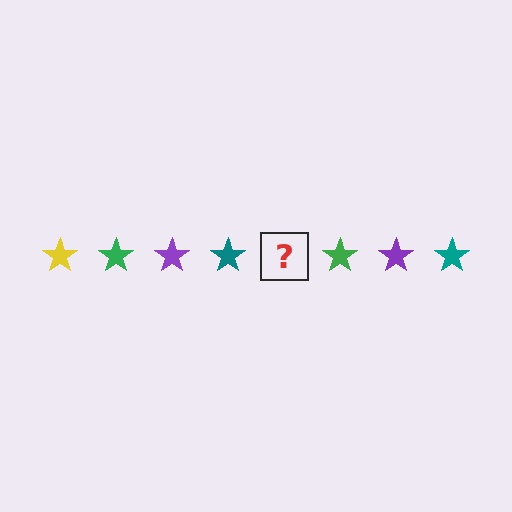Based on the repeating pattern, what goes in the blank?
The blank should be a yellow star.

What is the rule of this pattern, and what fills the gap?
The rule is that the pattern cycles through yellow, green, purple, teal stars. The gap should be filled with a yellow star.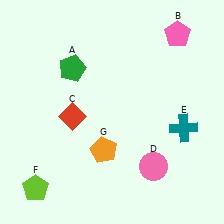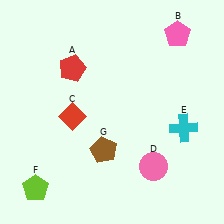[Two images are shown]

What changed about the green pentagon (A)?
In Image 1, A is green. In Image 2, it changed to red.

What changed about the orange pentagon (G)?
In Image 1, G is orange. In Image 2, it changed to brown.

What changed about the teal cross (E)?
In Image 1, E is teal. In Image 2, it changed to cyan.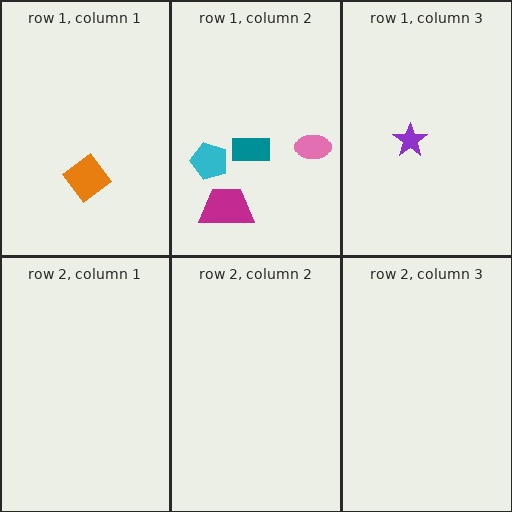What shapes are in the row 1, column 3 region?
The purple star.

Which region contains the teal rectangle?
The row 1, column 2 region.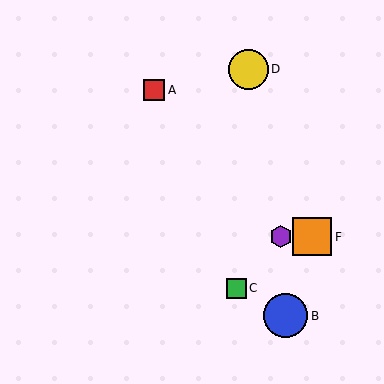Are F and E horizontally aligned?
Yes, both are at y≈237.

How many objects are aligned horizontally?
2 objects (E, F) are aligned horizontally.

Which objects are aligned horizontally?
Objects E, F are aligned horizontally.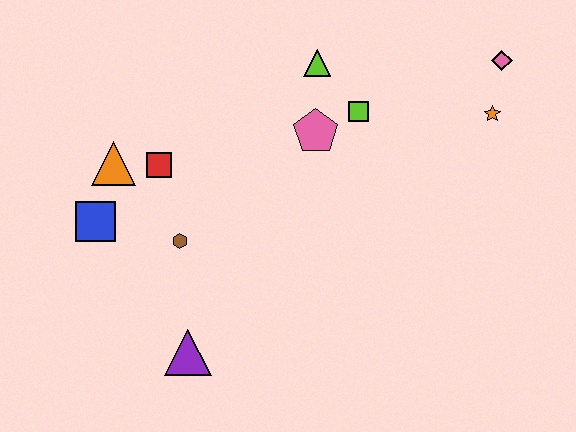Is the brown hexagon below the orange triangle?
Yes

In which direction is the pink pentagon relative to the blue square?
The pink pentagon is to the right of the blue square.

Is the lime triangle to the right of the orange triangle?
Yes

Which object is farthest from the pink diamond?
The blue square is farthest from the pink diamond.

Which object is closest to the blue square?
The orange triangle is closest to the blue square.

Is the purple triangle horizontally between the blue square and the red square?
No